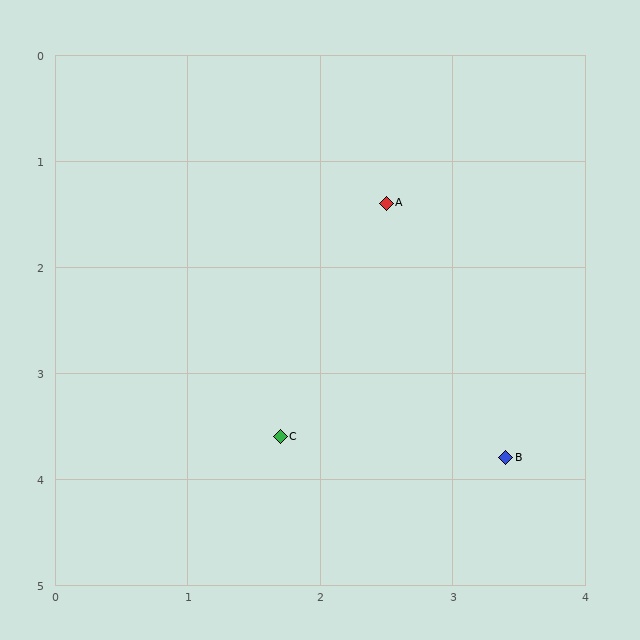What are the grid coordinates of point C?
Point C is at approximately (1.7, 3.6).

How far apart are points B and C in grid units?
Points B and C are about 1.7 grid units apart.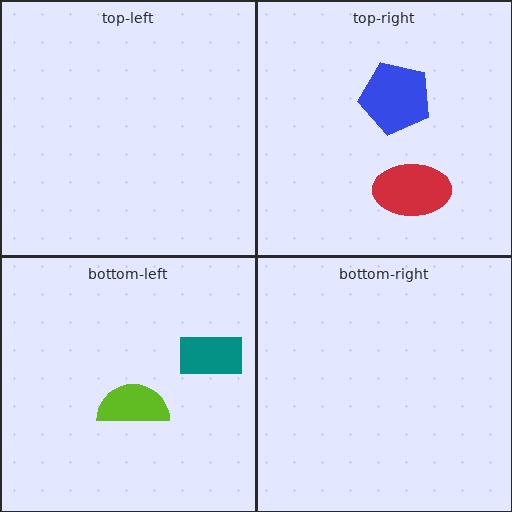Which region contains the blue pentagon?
The top-right region.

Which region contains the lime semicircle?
The bottom-left region.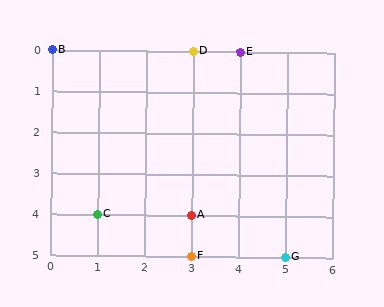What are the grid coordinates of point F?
Point F is at grid coordinates (3, 5).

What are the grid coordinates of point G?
Point G is at grid coordinates (5, 5).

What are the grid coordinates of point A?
Point A is at grid coordinates (3, 4).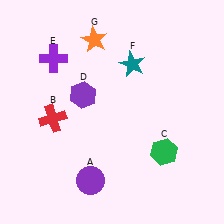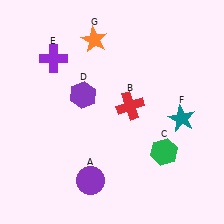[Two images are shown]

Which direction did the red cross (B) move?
The red cross (B) moved right.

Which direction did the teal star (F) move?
The teal star (F) moved down.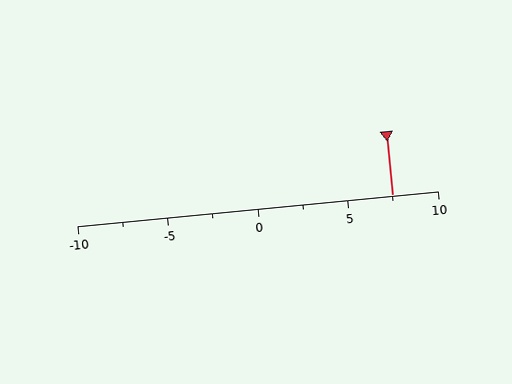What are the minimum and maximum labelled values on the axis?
The axis runs from -10 to 10.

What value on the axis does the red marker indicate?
The marker indicates approximately 7.5.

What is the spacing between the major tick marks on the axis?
The major ticks are spaced 5 apart.